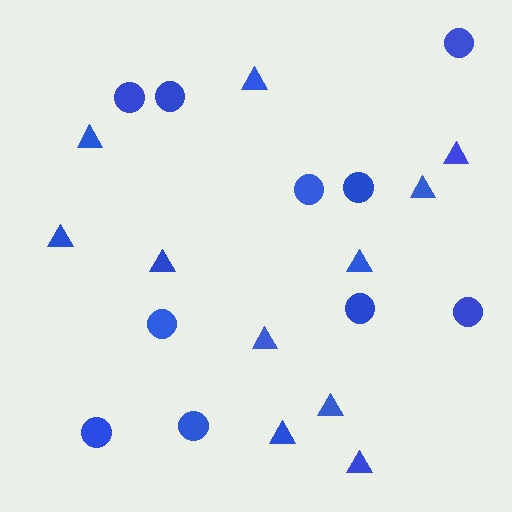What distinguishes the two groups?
There are 2 groups: one group of triangles (11) and one group of circles (10).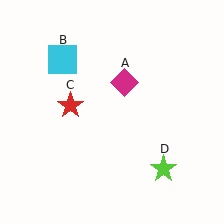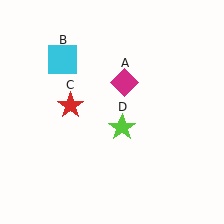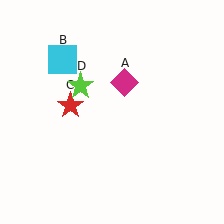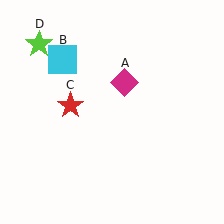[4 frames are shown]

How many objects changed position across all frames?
1 object changed position: lime star (object D).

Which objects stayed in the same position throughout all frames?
Magenta diamond (object A) and cyan square (object B) and red star (object C) remained stationary.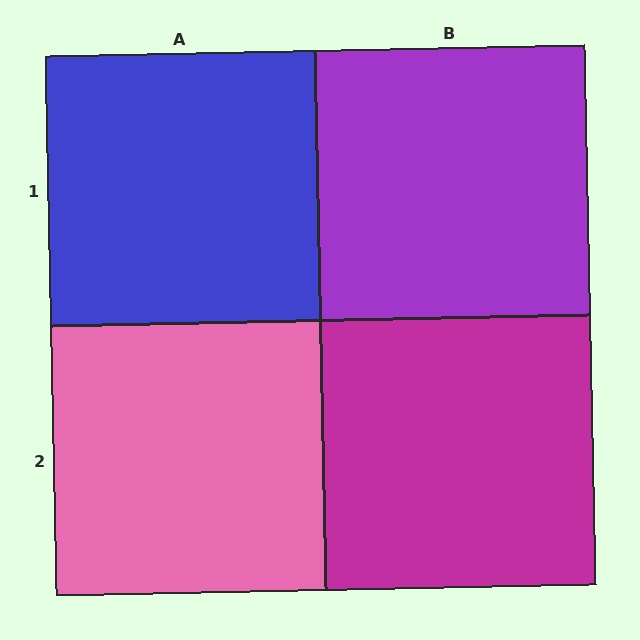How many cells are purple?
1 cell is purple.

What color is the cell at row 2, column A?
Pink.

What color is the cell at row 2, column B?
Magenta.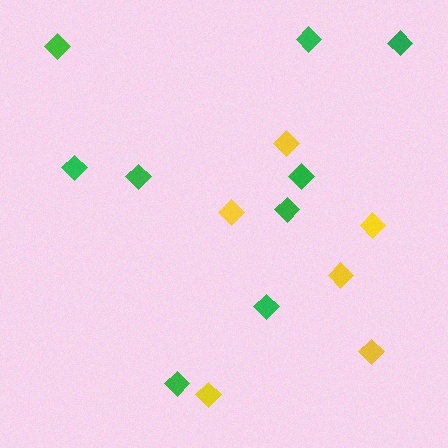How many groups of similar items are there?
There are 2 groups: one group of yellow diamonds (6) and one group of green diamonds (9).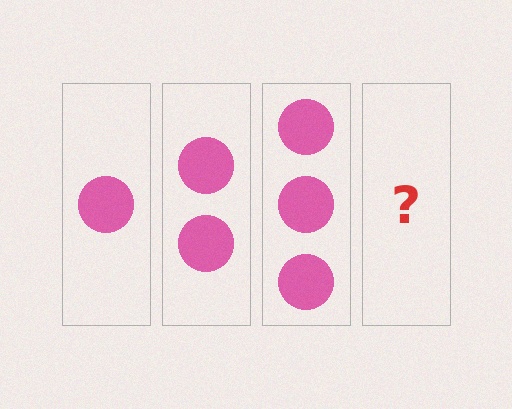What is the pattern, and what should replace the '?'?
The pattern is that each step adds one more circle. The '?' should be 4 circles.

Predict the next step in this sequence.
The next step is 4 circles.